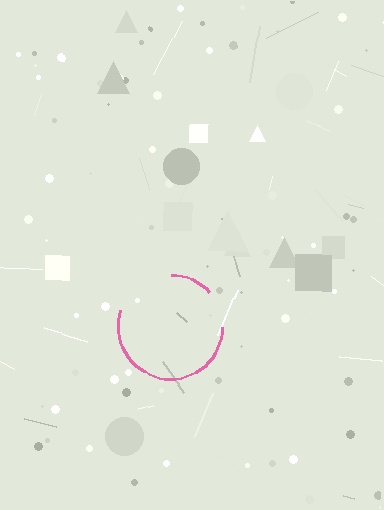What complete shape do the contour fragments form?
The contour fragments form a circle.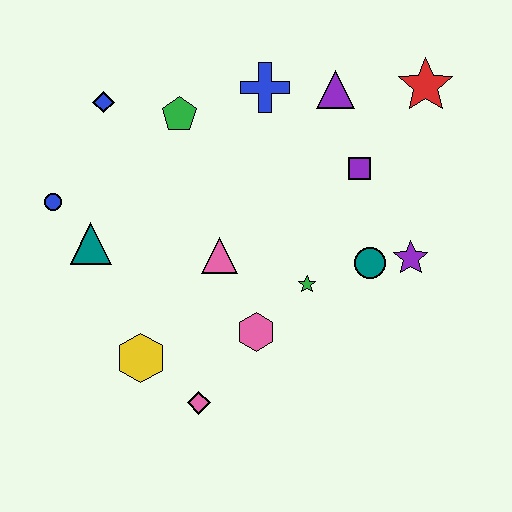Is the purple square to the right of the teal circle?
No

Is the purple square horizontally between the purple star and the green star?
Yes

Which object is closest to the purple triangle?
The blue cross is closest to the purple triangle.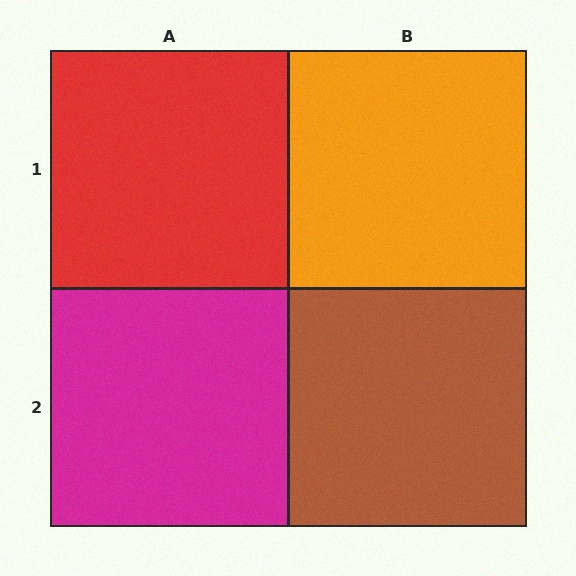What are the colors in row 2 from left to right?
Magenta, brown.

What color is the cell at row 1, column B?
Orange.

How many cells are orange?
1 cell is orange.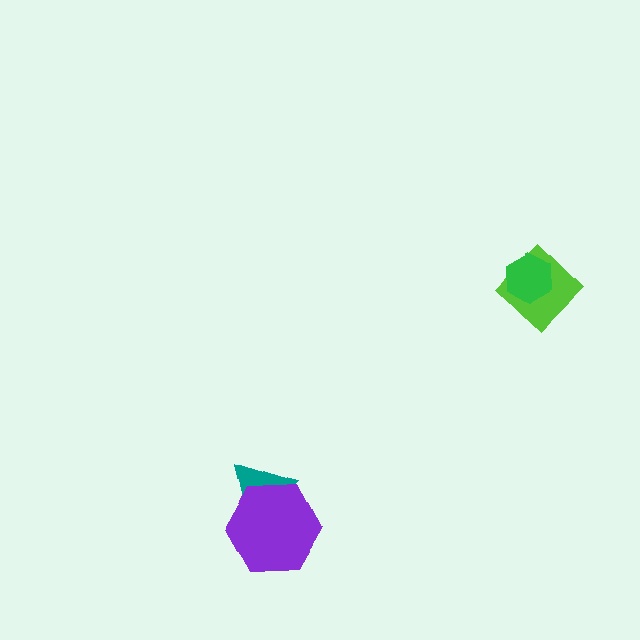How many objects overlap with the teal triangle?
1 object overlaps with the teal triangle.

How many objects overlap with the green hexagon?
1 object overlaps with the green hexagon.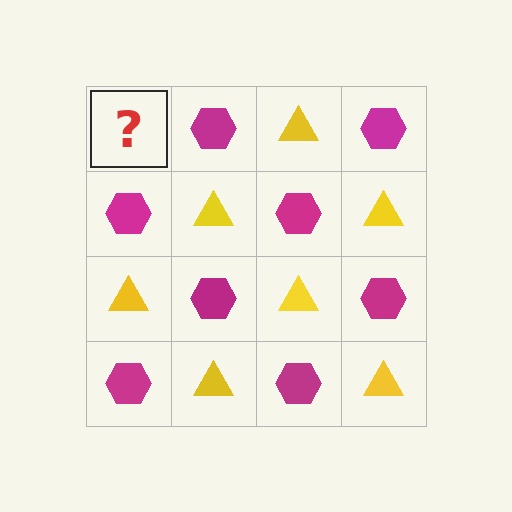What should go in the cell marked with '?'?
The missing cell should contain a yellow triangle.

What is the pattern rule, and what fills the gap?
The rule is that it alternates yellow triangle and magenta hexagon in a checkerboard pattern. The gap should be filled with a yellow triangle.